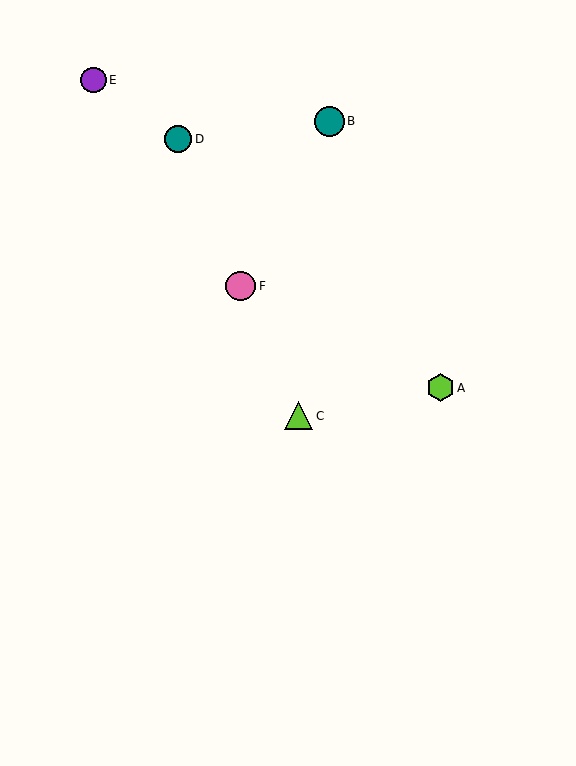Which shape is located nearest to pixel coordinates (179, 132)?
The teal circle (labeled D) at (178, 139) is nearest to that location.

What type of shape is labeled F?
Shape F is a pink circle.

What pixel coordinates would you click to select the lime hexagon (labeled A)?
Click at (440, 388) to select the lime hexagon A.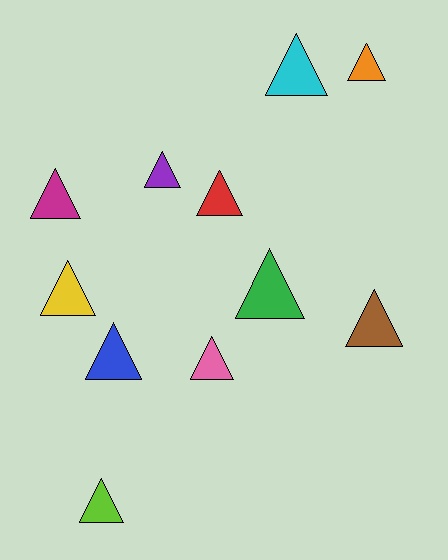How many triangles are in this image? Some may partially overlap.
There are 11 triangles.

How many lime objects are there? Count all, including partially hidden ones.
There is 1 lime object.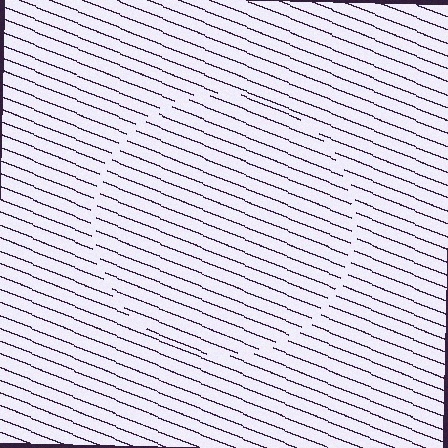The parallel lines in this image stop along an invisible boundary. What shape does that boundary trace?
An illusory circle. The interior of the shape contains the same grating, shifted by half a period — the contour is defined by the phase discontinuity where line-ends from the inner and outer gratings abut.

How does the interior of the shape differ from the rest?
The interior of the shape contains the same grating, shifted by half a period — the contour is defined by the phase discontinuity where line-ends from the inner and outer gratings abut.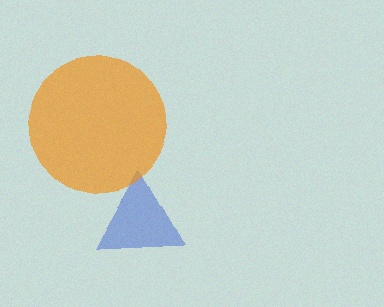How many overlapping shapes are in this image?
There are 2 overlapping shapes in the image.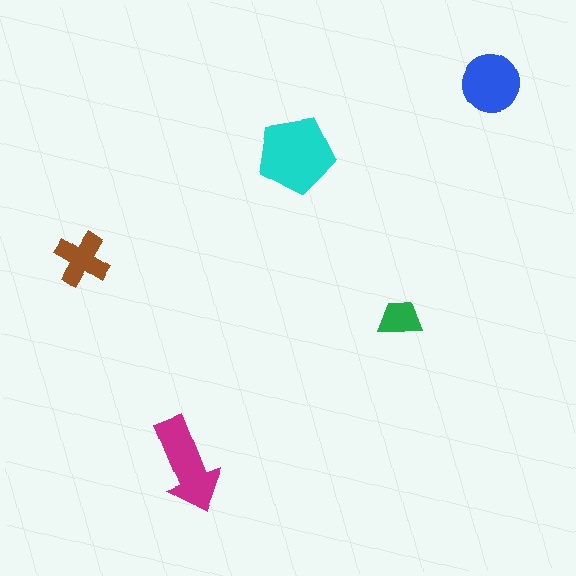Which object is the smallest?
The green trapezoid.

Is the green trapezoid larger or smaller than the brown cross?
Smaller.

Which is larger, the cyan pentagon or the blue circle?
The cyan pentagon.